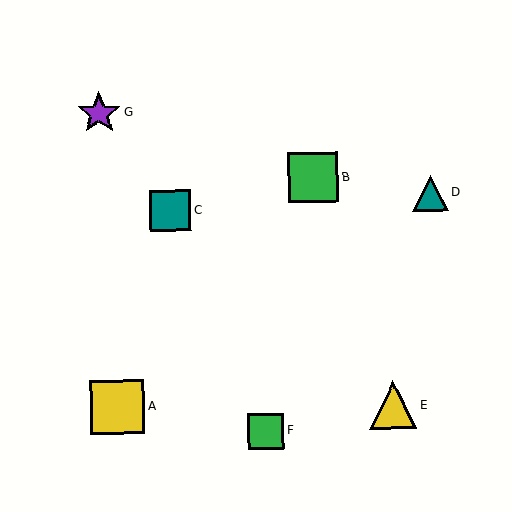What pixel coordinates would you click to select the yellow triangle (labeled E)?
Click at (393, 405) to select the yellow triangle E.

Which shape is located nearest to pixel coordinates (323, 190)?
The green square (labeled B) at (313, 178) is nearest to that location.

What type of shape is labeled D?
Shape D is a teal triangle.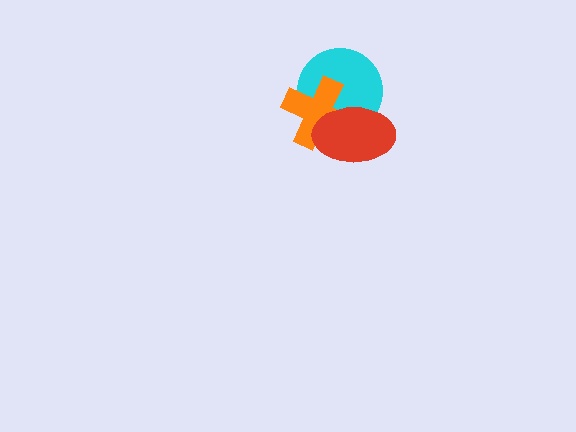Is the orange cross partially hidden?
Yes, it is partially covered by another shape.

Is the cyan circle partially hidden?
Yes, it is partially covered by another shape.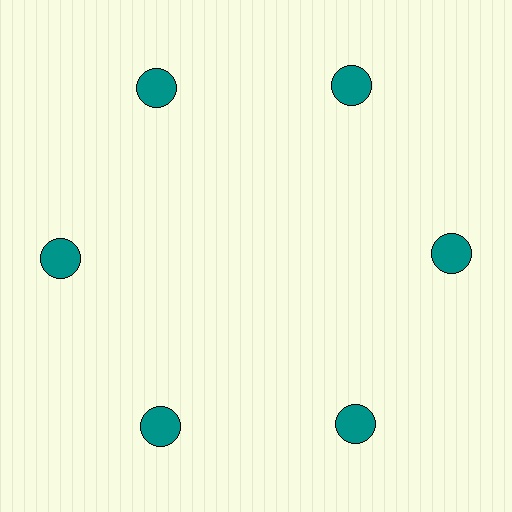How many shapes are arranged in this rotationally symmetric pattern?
There are 6 shapes, arranged in 6 groups of 1.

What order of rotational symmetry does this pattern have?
This pattern has 6-fold rotational symmetry.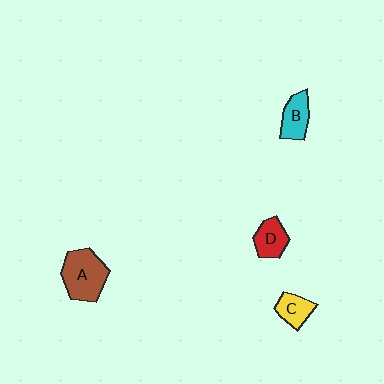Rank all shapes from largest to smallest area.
From largest to smallest: A (brown), B (cyan), D (red), C (yellow).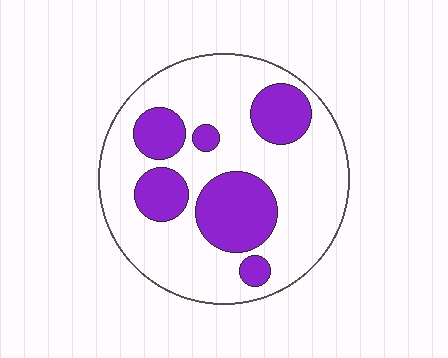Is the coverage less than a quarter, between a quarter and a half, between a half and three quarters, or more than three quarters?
Between a quarter and a half.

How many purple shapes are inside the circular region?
6.